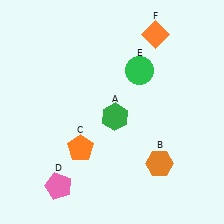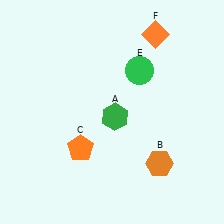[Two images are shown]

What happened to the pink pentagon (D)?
The pink pentagon (D) was removed in Image 2. It was in the bottom-left area of Image 1.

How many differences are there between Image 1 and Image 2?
There is 1 difference between the two images.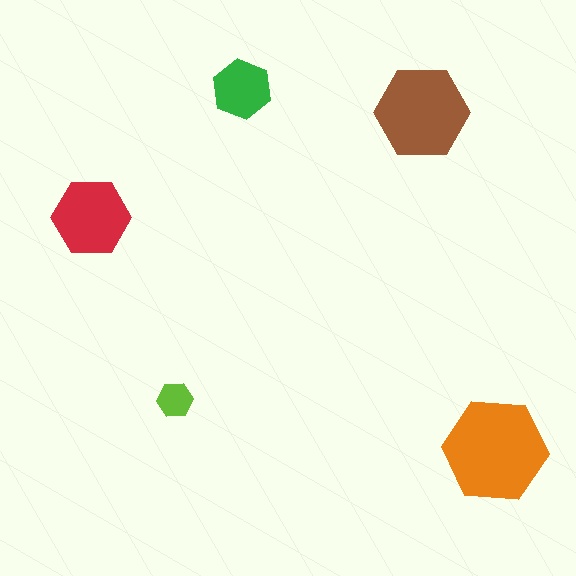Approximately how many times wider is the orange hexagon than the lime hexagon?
About 3 times wider.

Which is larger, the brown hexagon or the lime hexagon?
The brown one.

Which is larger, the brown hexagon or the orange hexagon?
The orange one.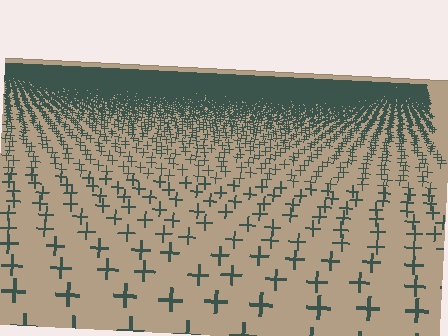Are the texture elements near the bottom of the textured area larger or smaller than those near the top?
Larger. Near the bottom, elements are closer to the viewer and appear at a bigger on-screen size.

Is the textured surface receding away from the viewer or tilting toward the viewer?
The surface is receding away from the viewer. Texture elements get smaller and denser toward the top.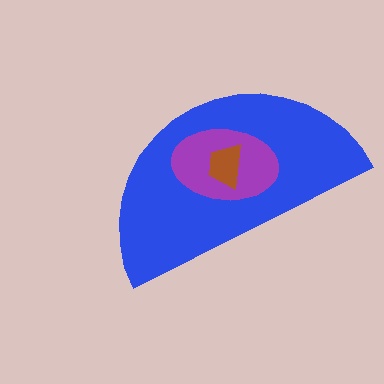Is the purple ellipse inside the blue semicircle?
Yes.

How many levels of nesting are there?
3.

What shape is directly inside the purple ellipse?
The brown trapezoid.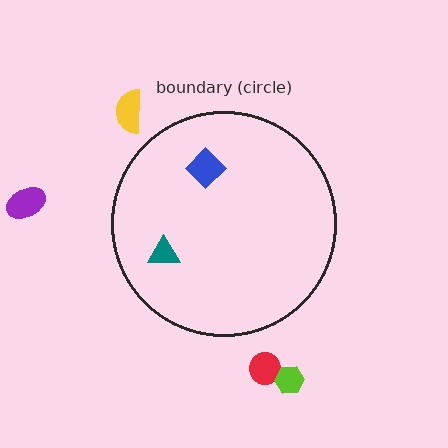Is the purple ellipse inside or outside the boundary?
Outside.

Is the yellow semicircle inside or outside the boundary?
Outside.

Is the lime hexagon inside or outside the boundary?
Outside.